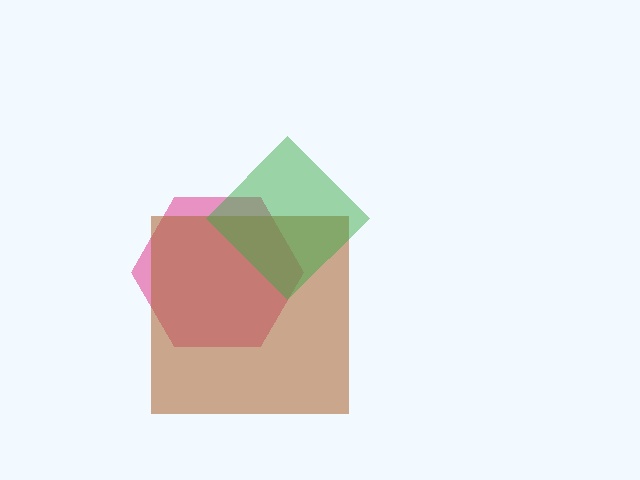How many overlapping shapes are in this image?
There are 3 overlapping shapes in the image.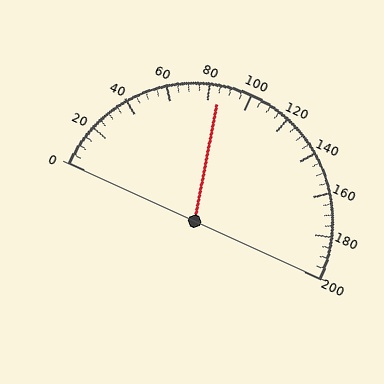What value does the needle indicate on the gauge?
The needle indicates approximately 85.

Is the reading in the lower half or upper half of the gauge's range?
The reading is in the lower half of the range (0 to 200).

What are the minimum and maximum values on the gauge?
The gauge ranges from 0 to 200.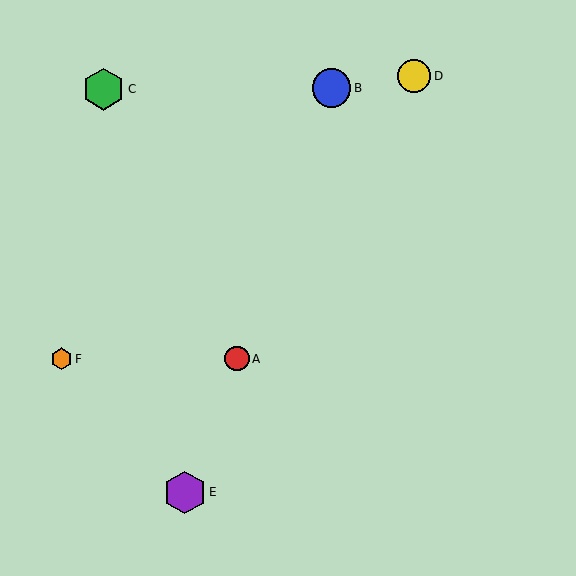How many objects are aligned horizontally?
2 objects (A, F) are aligned horizontally.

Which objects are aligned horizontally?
Objects A, F are aligned horizontally.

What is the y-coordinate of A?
Object A is at y≈359.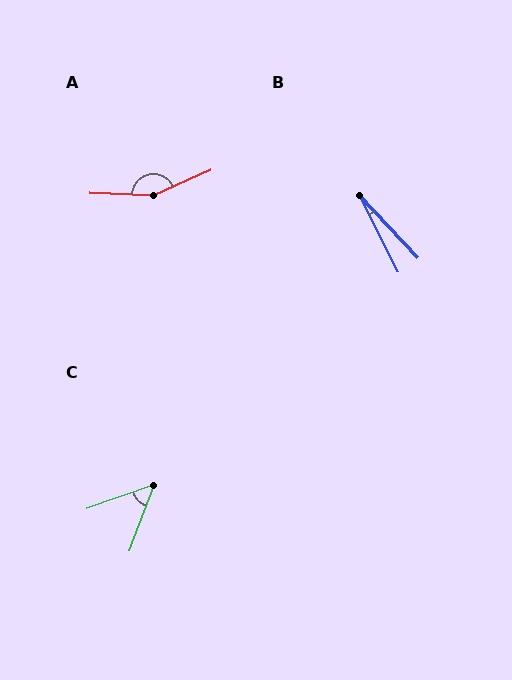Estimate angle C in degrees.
Approximately 50 degrees.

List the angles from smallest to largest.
B (16°), C (50°), A (154°).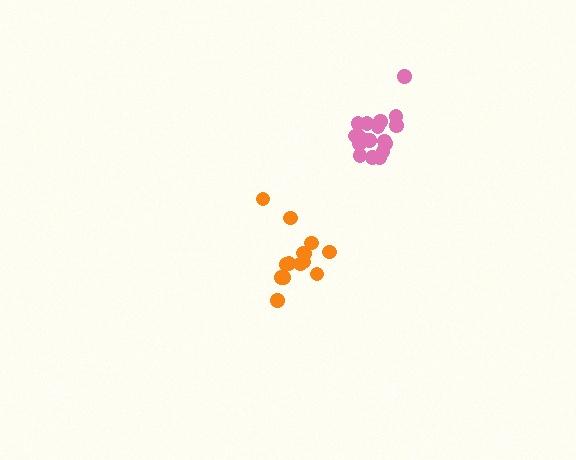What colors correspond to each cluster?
The clusters are colored: orange, pink.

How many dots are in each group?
Group 1: 14 dots, Group 2: 18 dots (32 total).